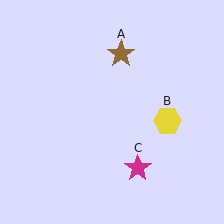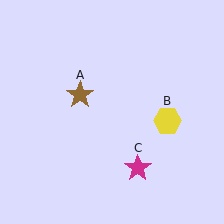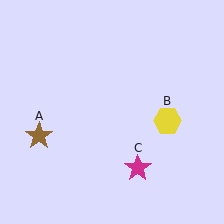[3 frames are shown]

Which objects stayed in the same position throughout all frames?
Yellow hexagon (object B) and magenta star (object C) remained stationary.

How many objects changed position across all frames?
1 object changed position: brown star (object A).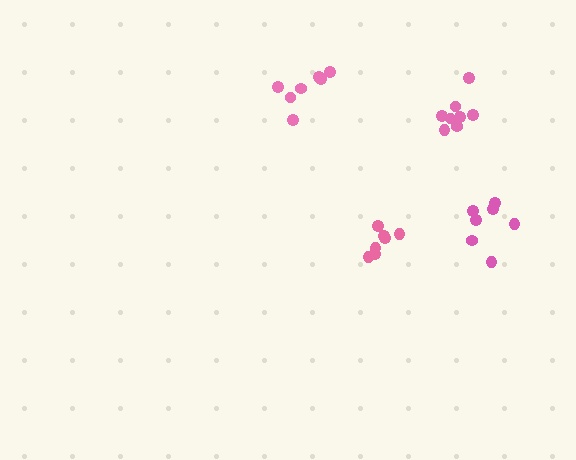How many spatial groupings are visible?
There are 4 spatial groupings.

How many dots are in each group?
Group 1: 8 dots, Group 2: 7 dots, Group 3: 8 dots, Group 4: 7 dots (30 total).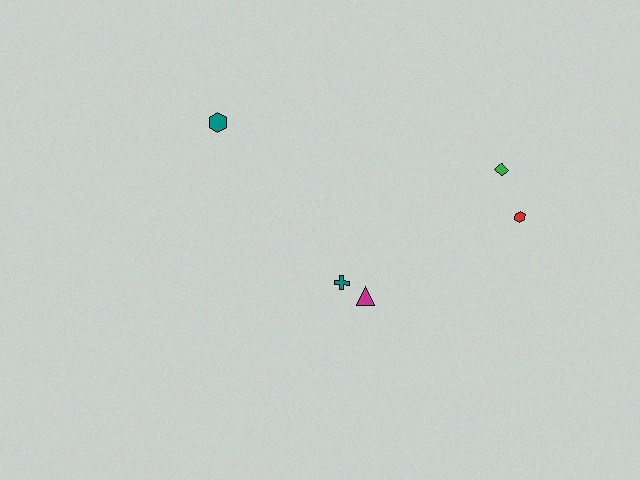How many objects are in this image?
There are 5 objects.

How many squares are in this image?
There are no squares.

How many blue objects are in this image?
There are no blue objects.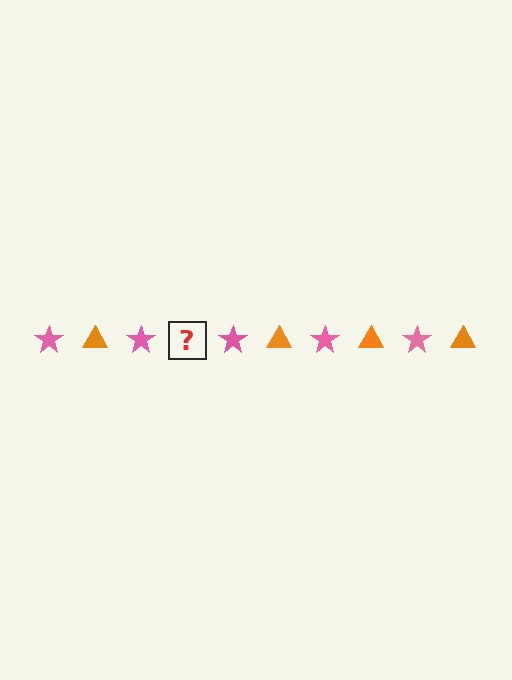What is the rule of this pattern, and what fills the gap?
The rule is that the pattern alternates between pink star and orange triangle. The gap should be filled with an orange triangle.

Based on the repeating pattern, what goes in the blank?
The blank should be an orange triangle.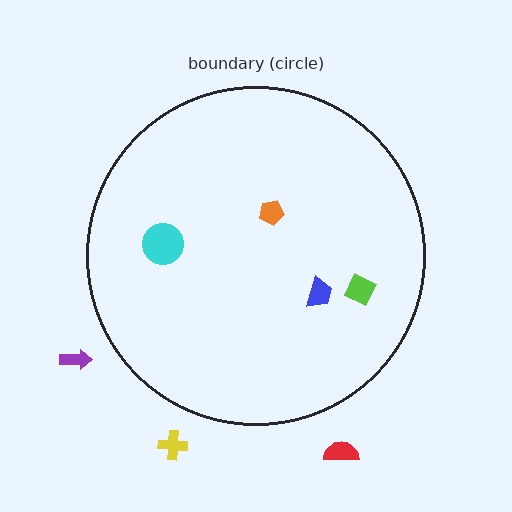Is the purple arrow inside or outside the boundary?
Outside.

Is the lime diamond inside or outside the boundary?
Inside.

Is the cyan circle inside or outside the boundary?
Inside.